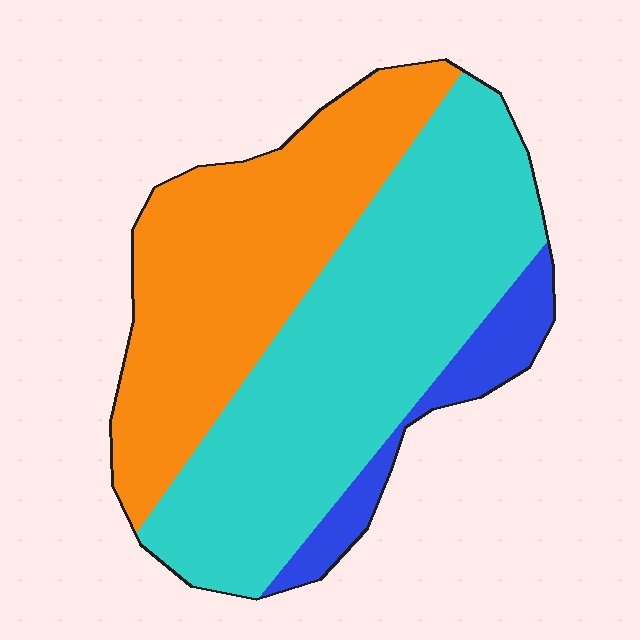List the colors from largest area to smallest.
From largest to smallest: cyan, orange, blue.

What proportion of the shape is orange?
Orange covers roughly 40% of the shape.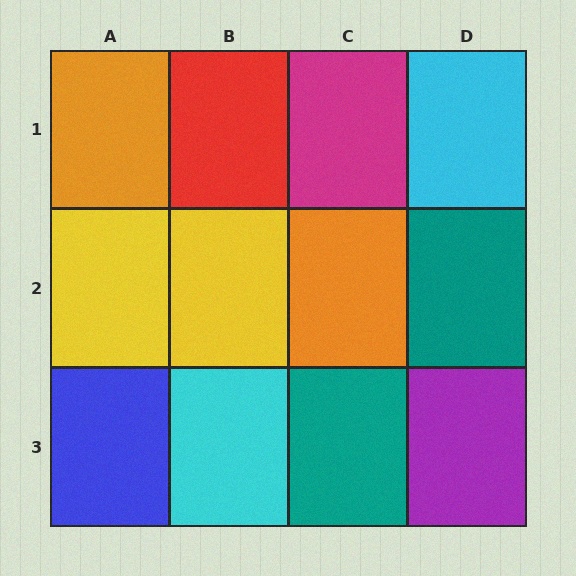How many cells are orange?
2 cells are orange.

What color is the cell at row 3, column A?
Blue.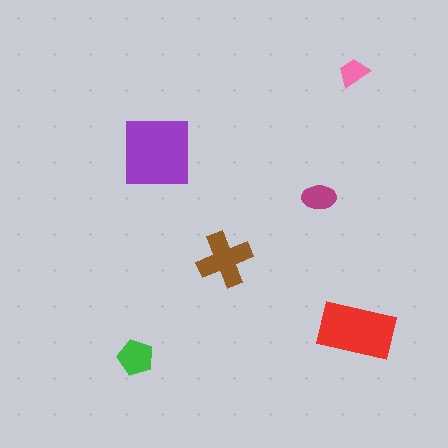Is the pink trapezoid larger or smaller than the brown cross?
Smaller.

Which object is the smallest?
The pink trapezoid.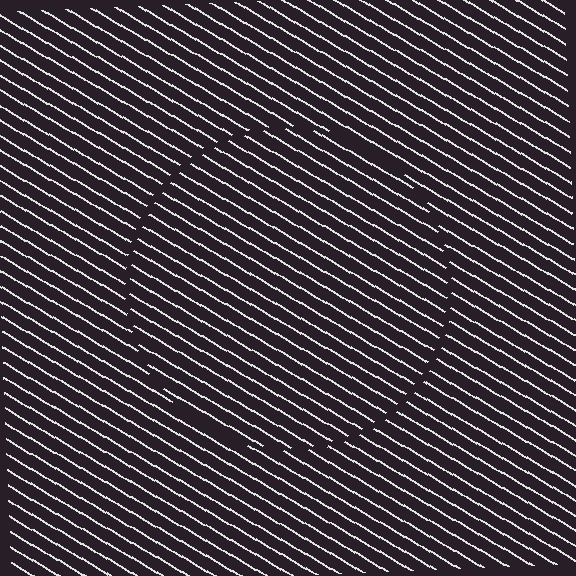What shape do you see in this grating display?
An illusory circle. The interior of the shape contains the same grating, shifted by half a period — the contour is defined by the phase discontinuity where line-ends from the inner and outer gratings abut.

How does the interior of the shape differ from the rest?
The interior of the shape contains the same grating, shifted by half a period — the contour is defined by the phase discontinuity where line-ends from the inner and outer gratings abut.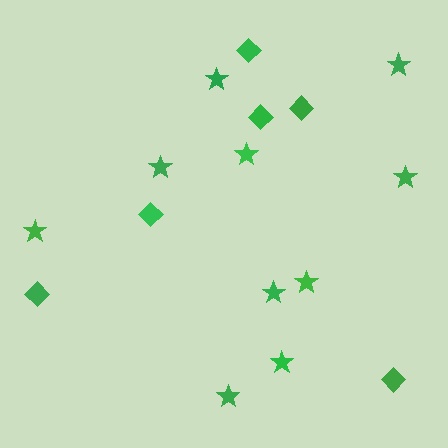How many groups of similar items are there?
There are 2 groups: one group of stars (10) and one group of diamonds (6).